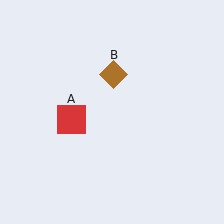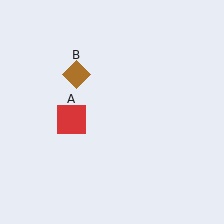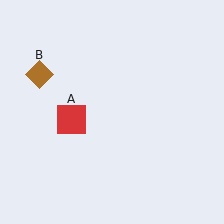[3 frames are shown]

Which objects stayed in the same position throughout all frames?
Red square (object A) remained stationary.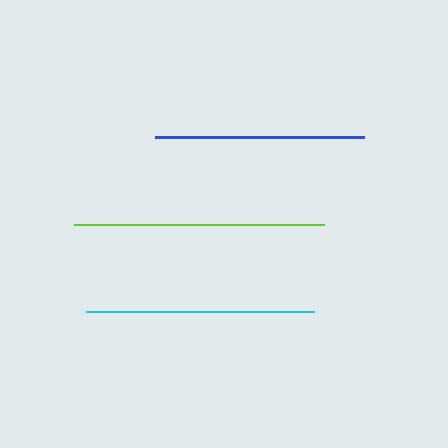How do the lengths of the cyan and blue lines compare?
The cyan and blue lines are approximately the same length.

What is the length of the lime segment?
The lime segment is approximately 250 pixels long.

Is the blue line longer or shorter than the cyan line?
The cyan line is longer than the blue line.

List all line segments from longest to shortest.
From longest to shortest: lime, cyan, blue.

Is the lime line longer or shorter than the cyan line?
The lime line is longer than the cyan line.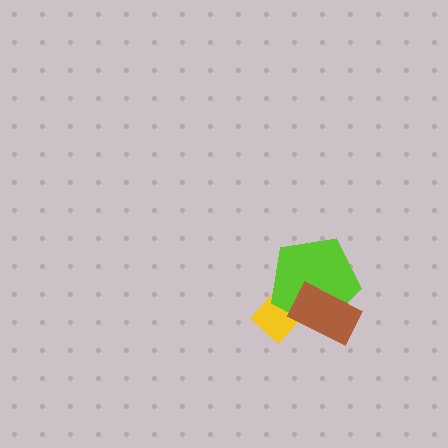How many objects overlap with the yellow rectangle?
2 objects overlap with the yellow rectangle.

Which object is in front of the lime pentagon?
The brown rectangle is in front of the lime pentagon.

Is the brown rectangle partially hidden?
No, no other shape covers it.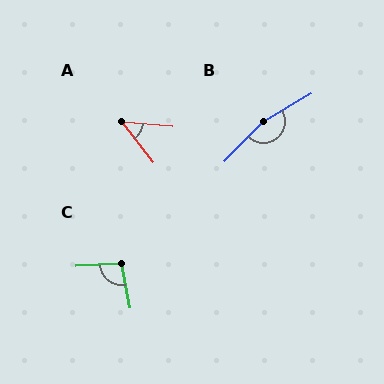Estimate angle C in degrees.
Approximately 97 degrees.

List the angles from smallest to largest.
A (47°), C (97°), B (164°).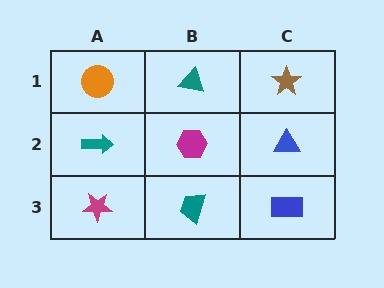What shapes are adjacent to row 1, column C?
A blue triangle (row 2, column C), a teal triangle (row 1, column B).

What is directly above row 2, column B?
A teal triangle.